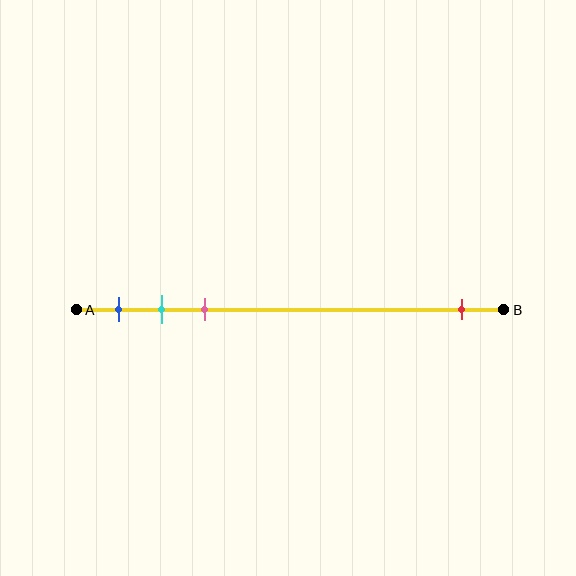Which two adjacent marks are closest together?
The cyan and pink marks are the closest adjacent pair.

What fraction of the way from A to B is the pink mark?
The pink mark is approximately 30% (0.3) of the way from A to B.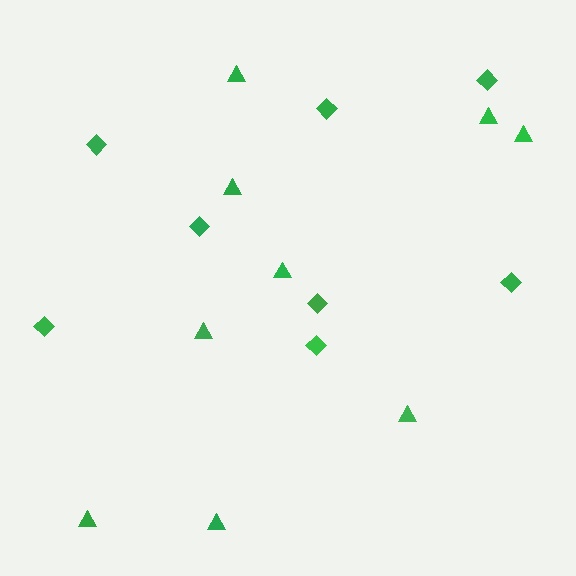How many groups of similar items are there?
There are 2 groups: one group of triangles (9) and one group of diamonds (8).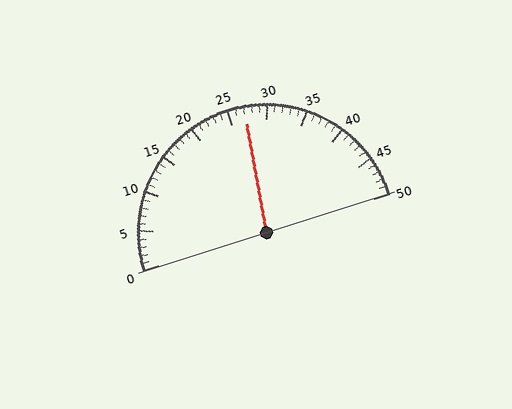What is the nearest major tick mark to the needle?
The nearest major tick mark is 25.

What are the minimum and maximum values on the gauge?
The gauge ranges from 0 to 50.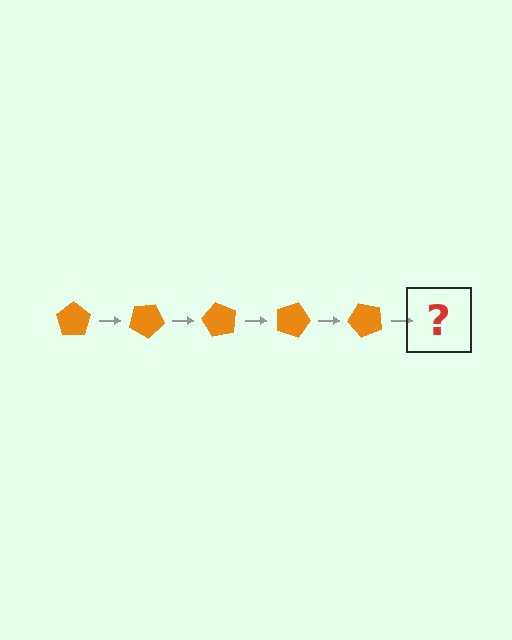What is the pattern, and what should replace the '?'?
The pattern is that the pentagon rotates 30 degrees each step. The '?' should be an orange pentagon rotated 150 degrees.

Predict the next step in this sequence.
The next step is an orange pentagon rotated 150 degrees.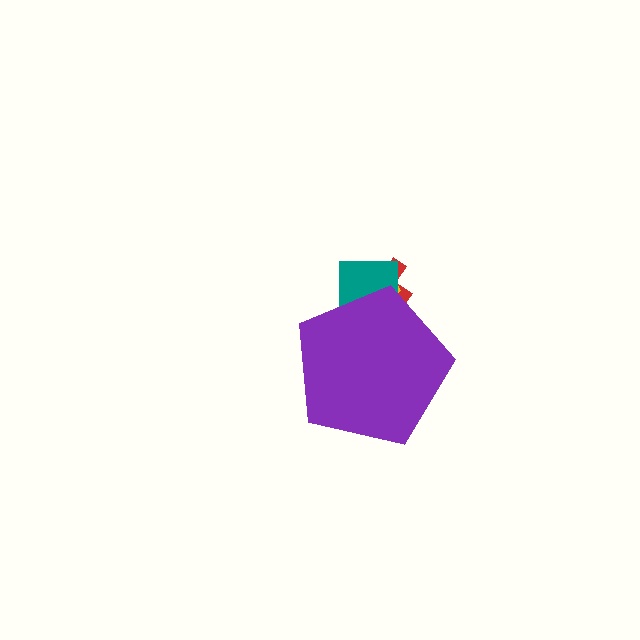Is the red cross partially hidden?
Yes, the red cross is partially hidden behind the purple pentagon.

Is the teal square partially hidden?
Yes, the teal square is partially hidden behind the purple pentagon.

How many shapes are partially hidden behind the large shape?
3 shapes are partially hidden.